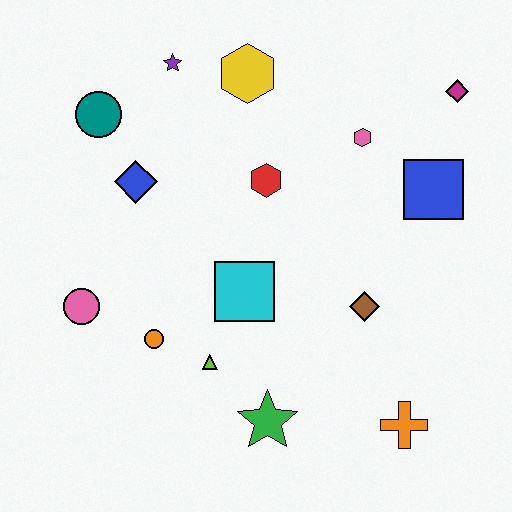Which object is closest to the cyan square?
The lime triangle is closest to the cyan square.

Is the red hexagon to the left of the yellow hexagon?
No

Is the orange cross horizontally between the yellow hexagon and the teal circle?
No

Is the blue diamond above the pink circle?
Yes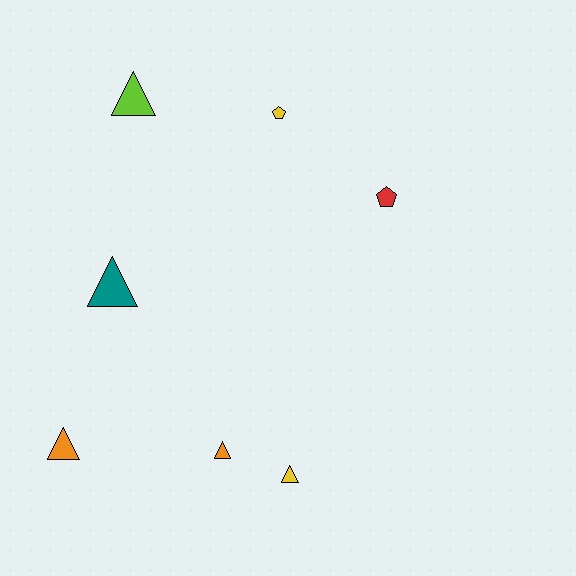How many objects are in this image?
There are 7 objects.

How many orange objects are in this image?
There are 2 orange objects.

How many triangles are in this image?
There are 5 triangles.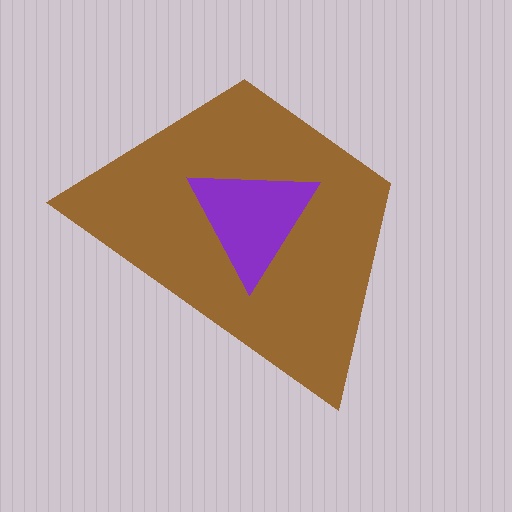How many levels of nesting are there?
2.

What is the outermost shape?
The brown trapezoid.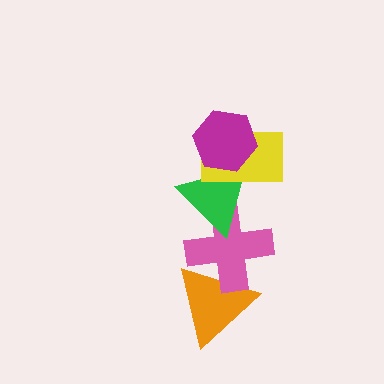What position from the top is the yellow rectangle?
The yellow rectangle is 2nd from the top.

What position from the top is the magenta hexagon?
The magenta hexagon is 1st from the top.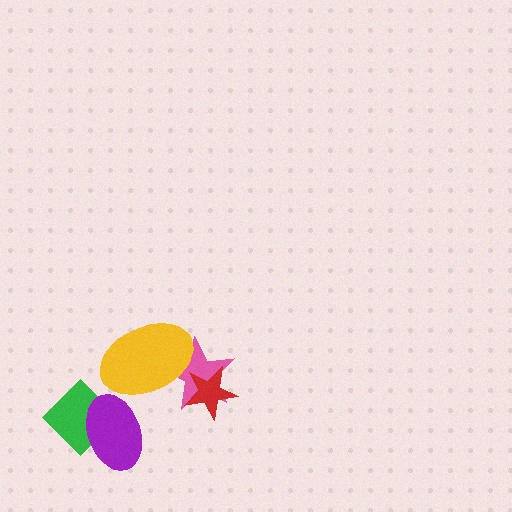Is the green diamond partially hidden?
Yes, it is partially covered by another shape.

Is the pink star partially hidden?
Yes, it is partially covered by another shape.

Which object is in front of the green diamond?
The purple ellipse is in front of the green diamond.